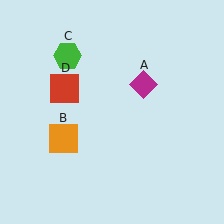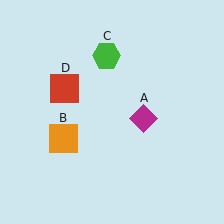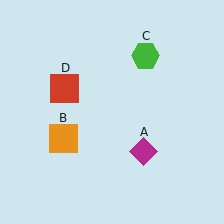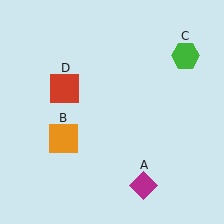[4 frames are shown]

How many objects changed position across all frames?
2 objects changed position: magenta diamond (object A), green hexagon (object C).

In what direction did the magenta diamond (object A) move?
The magenta diamond (object A) moved down.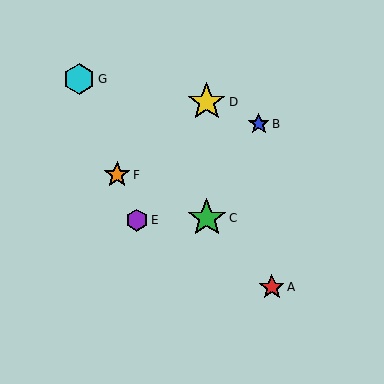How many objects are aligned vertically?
2 objects (C, D) are aligned vertically.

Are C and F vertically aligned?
No, C is at x≈207 and F is at x≈117.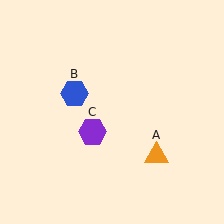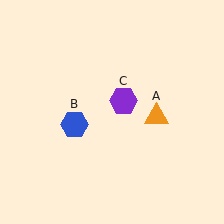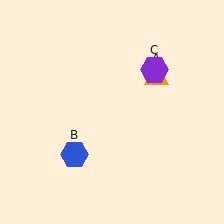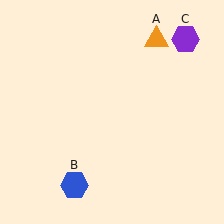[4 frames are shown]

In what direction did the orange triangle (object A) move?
The orange triangle (object A) moved up.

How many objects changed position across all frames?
3 objects changed position: orange triangle (object A), blue hexagon (object B), purple hexagon (object C).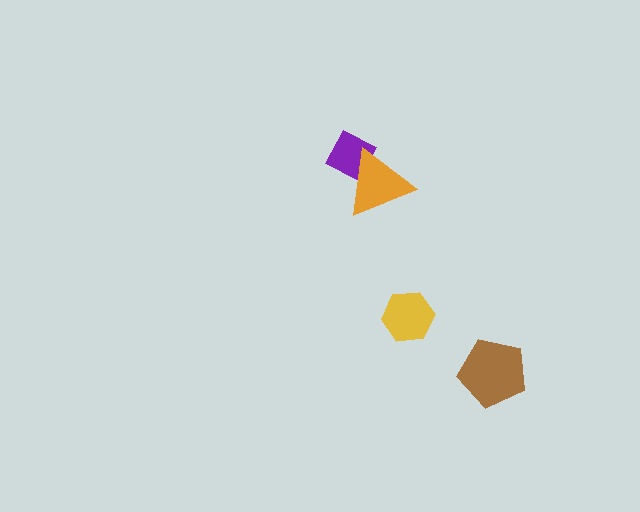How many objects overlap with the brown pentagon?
0 objects overlap with the brown pentagon.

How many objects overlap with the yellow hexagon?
0 objects overlap with the yellow hexagon.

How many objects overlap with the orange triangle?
1 object overlaps with the orange triangle.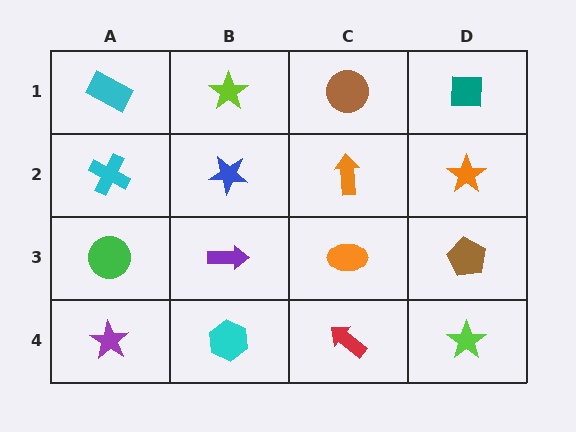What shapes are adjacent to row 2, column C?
A brown circle (row 1, column C), an orange ellipse (row 3, column C), a blue star (row 2, column B), an orange star (row 2, column D).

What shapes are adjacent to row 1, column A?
A cyan cross (row 2, column A), a lime star (row 1, column B).